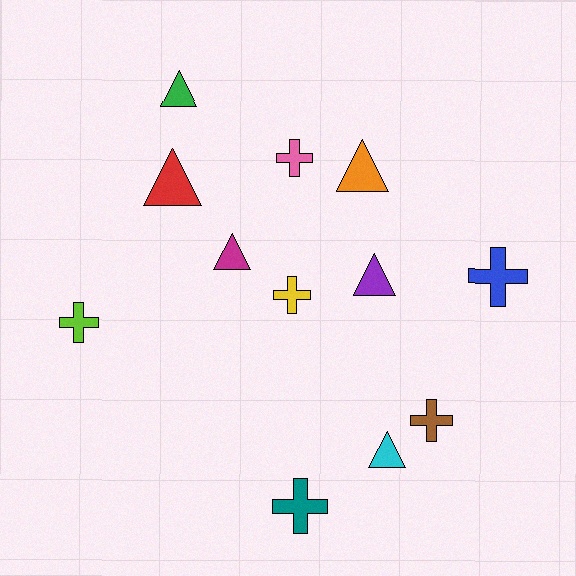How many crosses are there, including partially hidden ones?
There are 6 crosses.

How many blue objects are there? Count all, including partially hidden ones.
There is 1 blue object.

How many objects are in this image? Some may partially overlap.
There are 12 objects.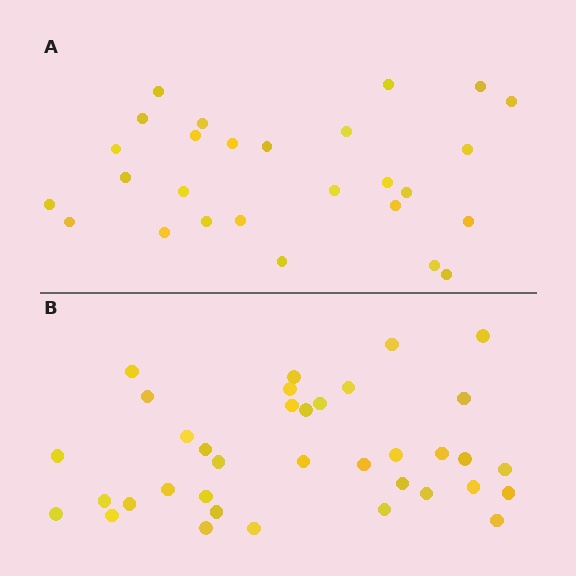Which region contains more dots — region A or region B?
Region B (the bottom region) has more dots.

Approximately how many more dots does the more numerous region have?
Region B has roughly 8 or so more dots than region A.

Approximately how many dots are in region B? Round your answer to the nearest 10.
About 40 dots. (The exact count is 36, which rounds to 40.)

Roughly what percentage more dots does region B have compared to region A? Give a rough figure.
About 35% more.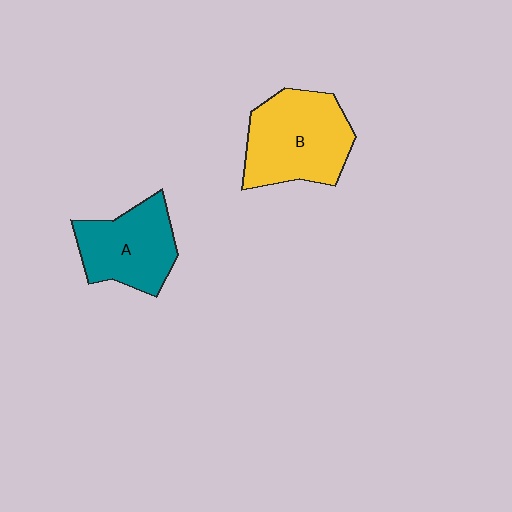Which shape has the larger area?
Shape B (yellow).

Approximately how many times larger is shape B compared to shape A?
Approximately 1.3 times.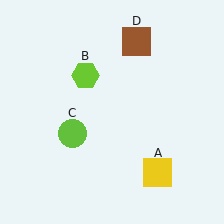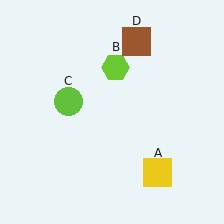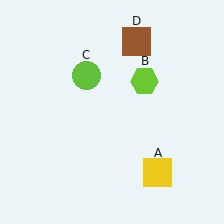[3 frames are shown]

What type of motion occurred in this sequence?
The lime hexagon (object B), lime circle (object C) rotated clockwise around the center of the scene.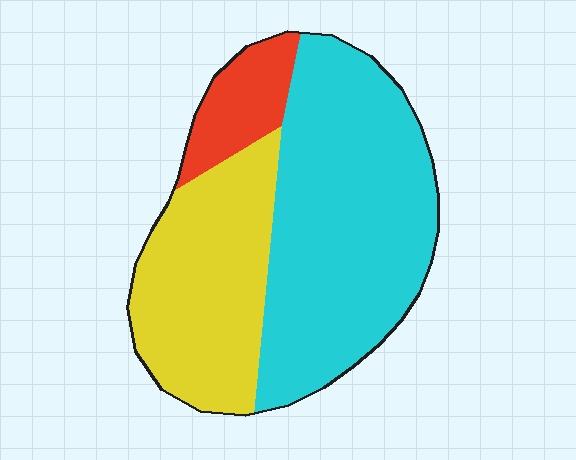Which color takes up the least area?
Red, at roughly 10%.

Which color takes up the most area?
Cyan, at roughly 55%.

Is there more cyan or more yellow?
Cyan.